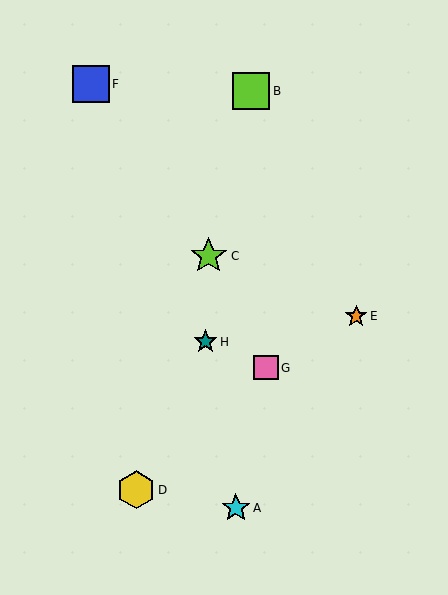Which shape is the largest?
The yellow hexagon (labeled D) is the largest.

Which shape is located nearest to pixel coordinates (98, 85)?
The blue square (labeled F) at (91, 84) is nearest to that location.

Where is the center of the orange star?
The center of the orange star is at (356, 316).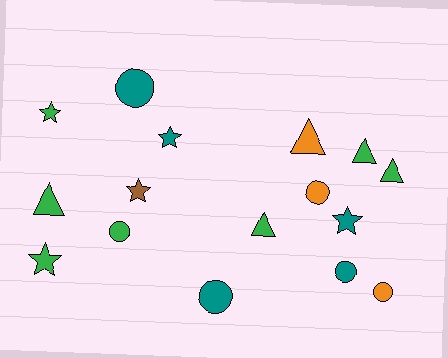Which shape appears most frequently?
Circle, with 6 objects.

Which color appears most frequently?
Green, with 7 objects.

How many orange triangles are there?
There is 1 orange triangle.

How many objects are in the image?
There are 16 objects.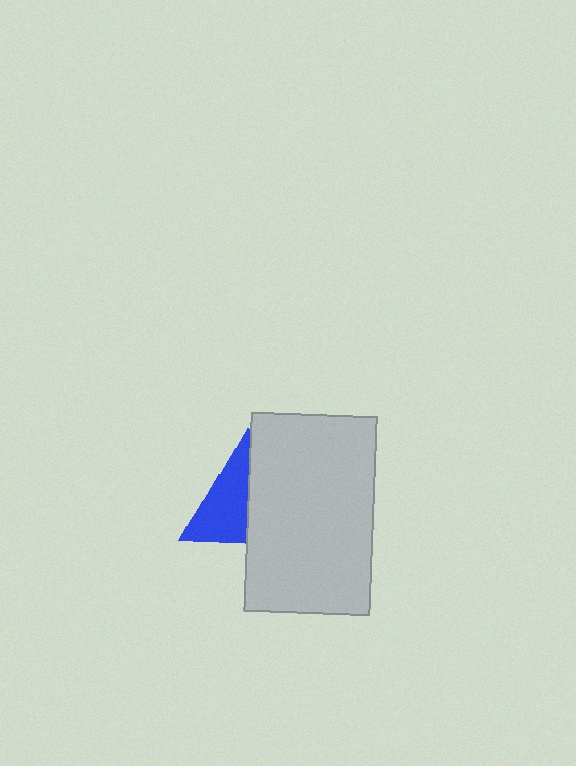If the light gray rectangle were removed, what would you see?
You would see the complete blue triangle.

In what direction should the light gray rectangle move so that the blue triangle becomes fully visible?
The light gray rectangle should move right. That is the shortest direction to clear the overlap and leave the blue triangle fully visible.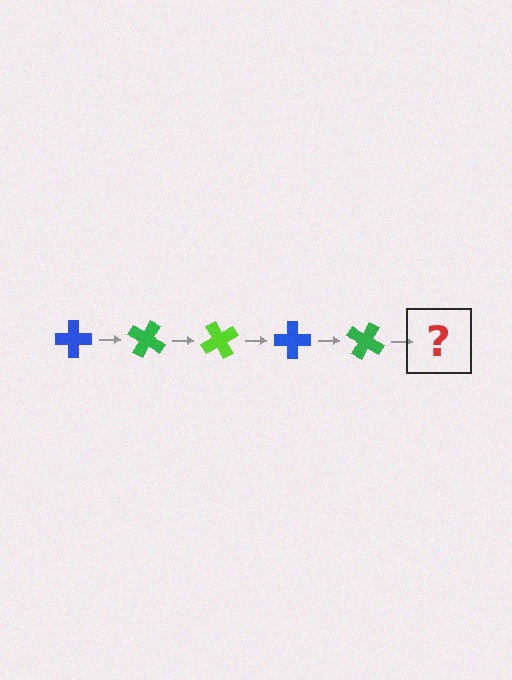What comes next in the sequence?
The next element should be a lime cross, rotated 150 degrees from the start.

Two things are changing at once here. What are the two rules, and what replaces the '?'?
The two rules are that it rotates 30 degrees each step and the color cycles through blue, green, and lime. The '?' should be a lime cross, rotated 150 degrees from the start.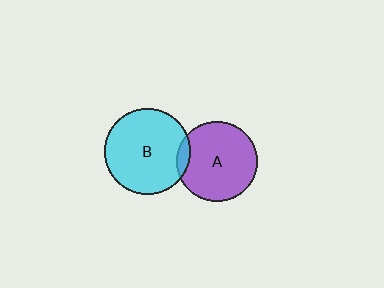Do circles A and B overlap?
Yes.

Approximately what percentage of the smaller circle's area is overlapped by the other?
Approximately 10%.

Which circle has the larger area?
Circle B (cyan).